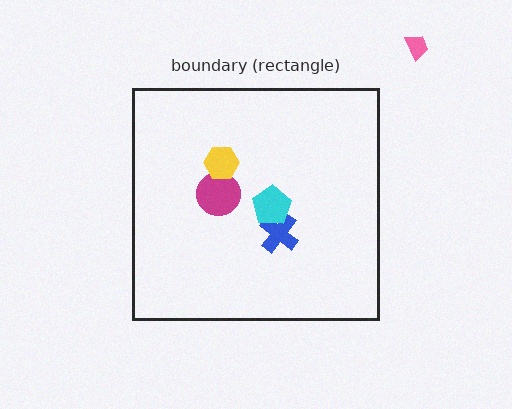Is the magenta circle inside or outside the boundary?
Inside.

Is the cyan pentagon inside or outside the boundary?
Inside.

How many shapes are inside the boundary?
4 inside, 1 outside.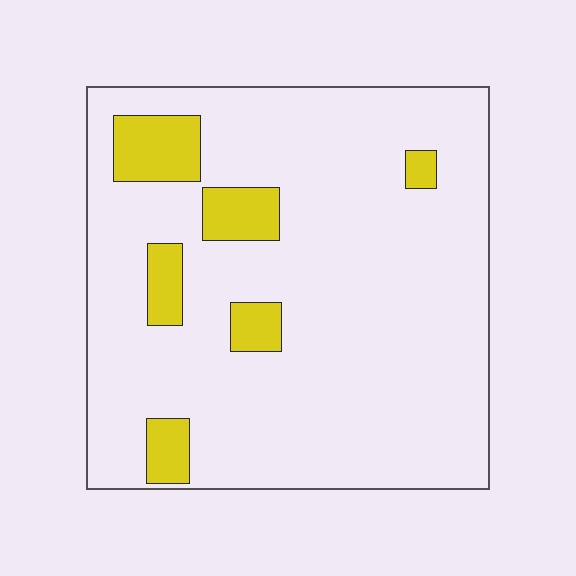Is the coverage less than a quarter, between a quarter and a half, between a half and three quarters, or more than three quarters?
Less than a quarter.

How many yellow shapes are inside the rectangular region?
6.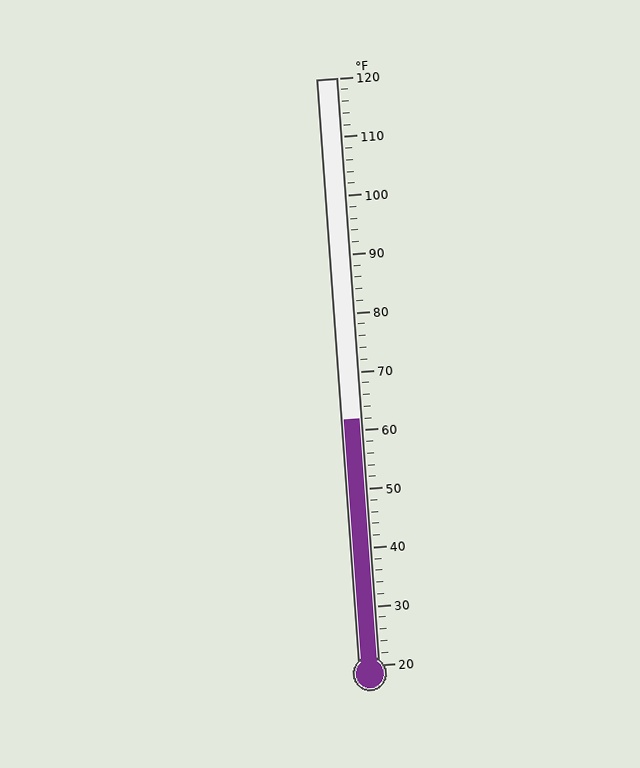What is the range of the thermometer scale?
The thermometer scale ranges from 20°F to 120°F.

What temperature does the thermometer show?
The thermometer shows approximately 62°F.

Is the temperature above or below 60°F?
The temperature is above 60°F.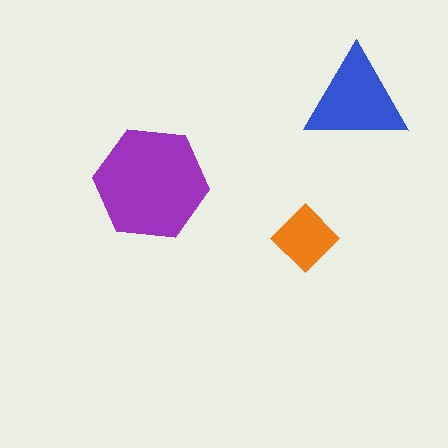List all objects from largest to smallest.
The purple hexagon, the blue triangle, the orange diamond.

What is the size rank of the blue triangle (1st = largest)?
2nd.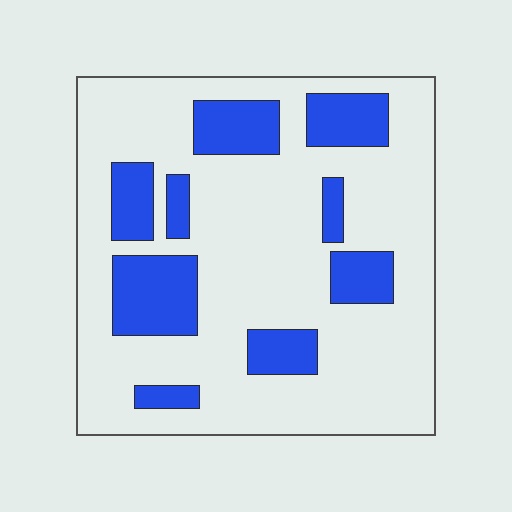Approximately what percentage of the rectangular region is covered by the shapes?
Approximately 25%.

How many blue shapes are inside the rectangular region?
9.